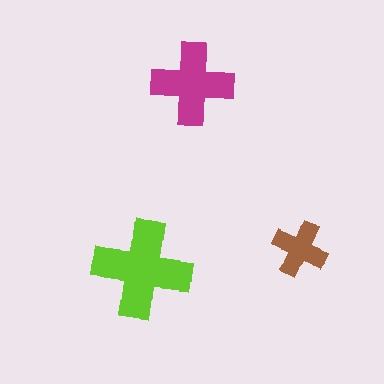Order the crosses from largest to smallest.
the lime one, the magenta one, the brown one.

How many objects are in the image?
There are 3 objects in the image.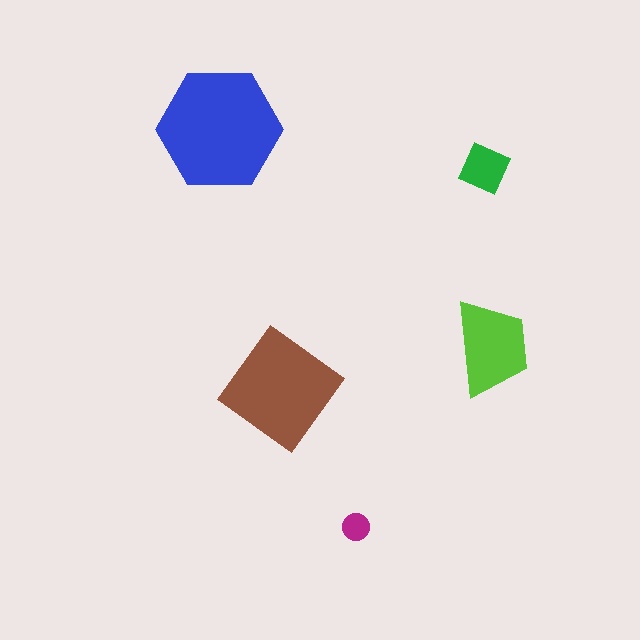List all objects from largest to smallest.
The blue hexagon, the brown diamond, the lime trapezoid, the green square, the magenta circle.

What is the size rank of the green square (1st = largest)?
4th.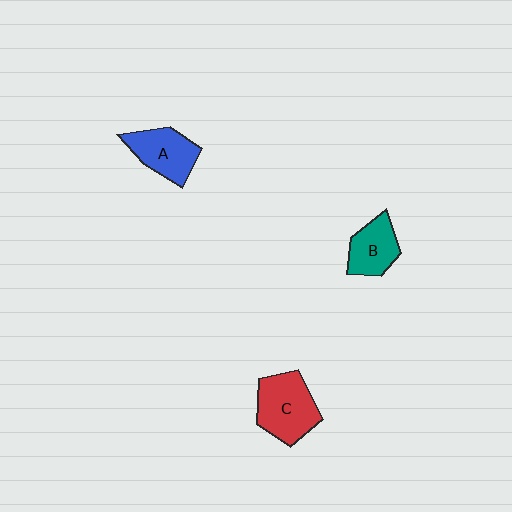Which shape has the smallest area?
Shape B (teal).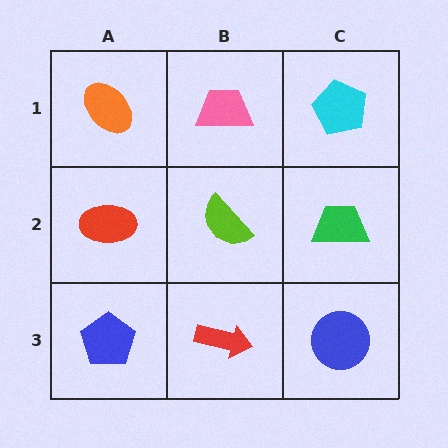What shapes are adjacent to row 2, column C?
A cyan pentagon (row 1, column C), a blue circle (row 3, column C), a lime semicircle (row 2, column B).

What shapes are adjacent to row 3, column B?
A lime semicircle (row 2, column B), a blue pentagon (row 3, column A), a blue circle (row 3, column C).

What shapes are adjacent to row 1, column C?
A green trapezoid (row 2, column C), a pink trapezoid (row 1, column B).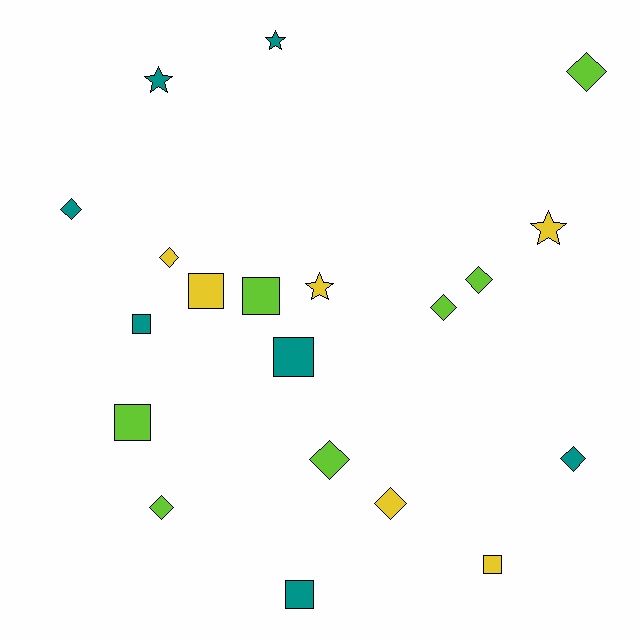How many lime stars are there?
There are no lime stars.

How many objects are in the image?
There are 20 objects.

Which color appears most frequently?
Teal, with 7 objects.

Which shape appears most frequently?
Diamond, with 9 objects.